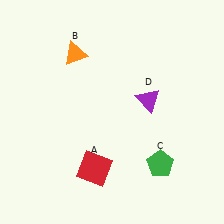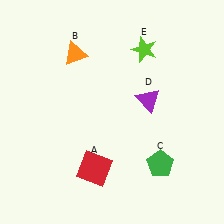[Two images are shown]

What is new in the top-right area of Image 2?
A lime star (E) was added in the top-right area of Image 2.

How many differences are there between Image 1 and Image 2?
There is 1 difference between the two images.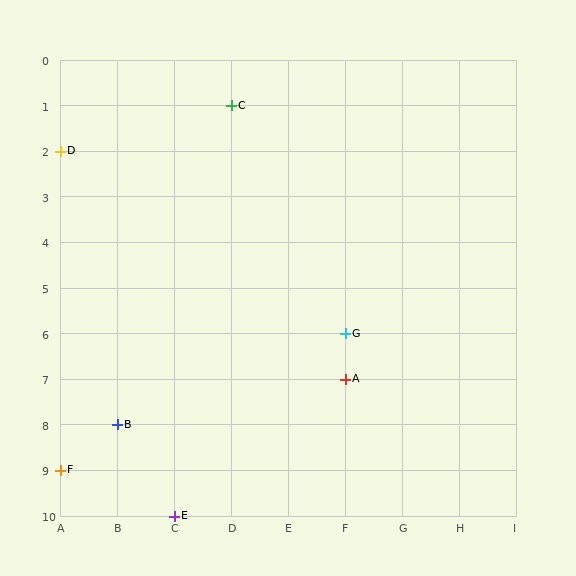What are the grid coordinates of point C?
Point C is at grid coordinates (D, 1).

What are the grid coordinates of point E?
Point E is at grid coordinates (C, 10).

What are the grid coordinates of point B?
Point B is at grid coordinates (B, 8).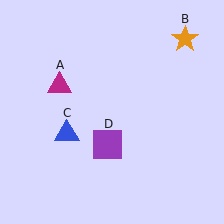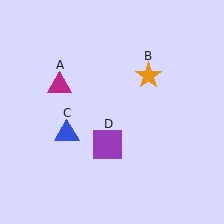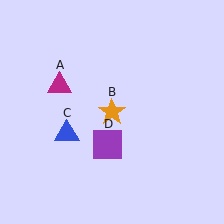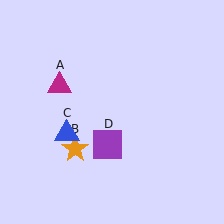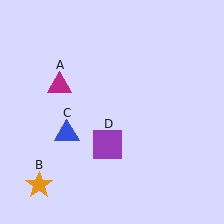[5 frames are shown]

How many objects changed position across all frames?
1 object changed position: orange star (object B).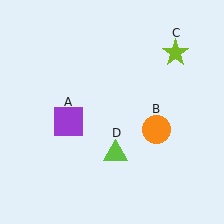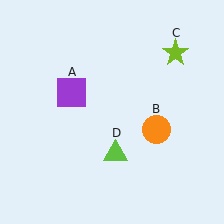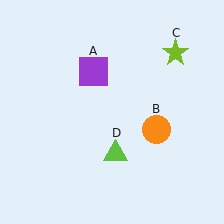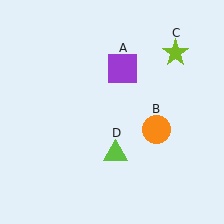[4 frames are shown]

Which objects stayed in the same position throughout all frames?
Orange circle (object B) and lime star (object C) and lime triangle (object D) remained stationary.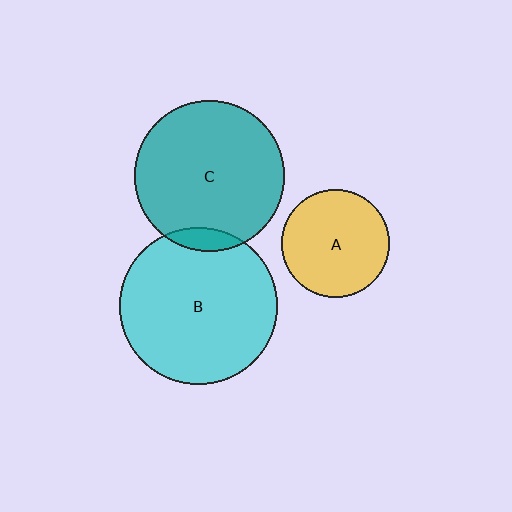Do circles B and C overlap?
Yes.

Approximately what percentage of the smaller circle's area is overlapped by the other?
Approximately 5%.